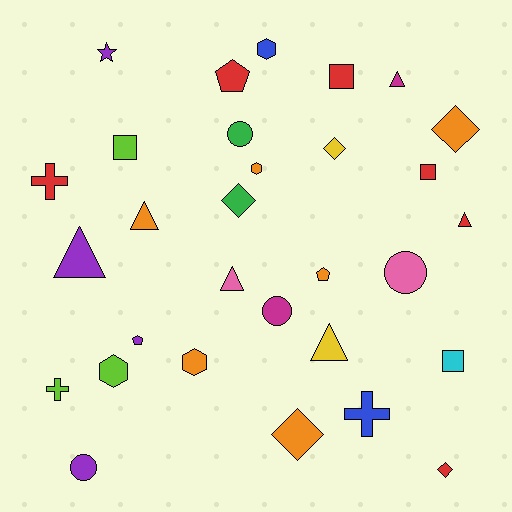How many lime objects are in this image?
There are 3 lime objects.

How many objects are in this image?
There are 30 objects.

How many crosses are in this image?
There are 3 crosses.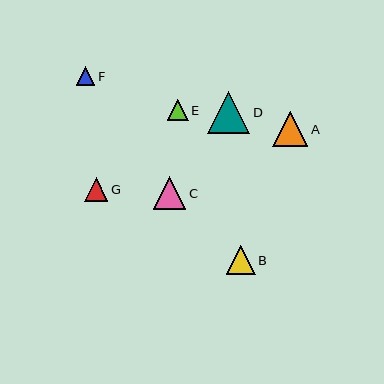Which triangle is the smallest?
Triangle F is the smallest with a size of approximately 18 pixels.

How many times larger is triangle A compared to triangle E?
Triangle A is approximately 1.6 times the size of triangle E.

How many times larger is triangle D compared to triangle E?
Triangle D is approximately 2.0 times the size of triangle E.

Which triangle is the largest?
Triangle D is the largest with a size of approximately 42 pixels.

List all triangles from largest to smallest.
From largest to smallest: D, A, C, B, G, E, F.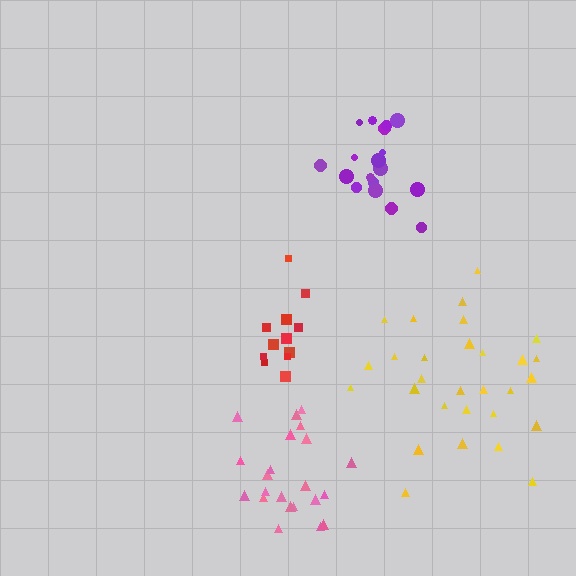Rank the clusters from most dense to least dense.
purple, red, pink, yellow.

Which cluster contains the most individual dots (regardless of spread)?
Yellow (29).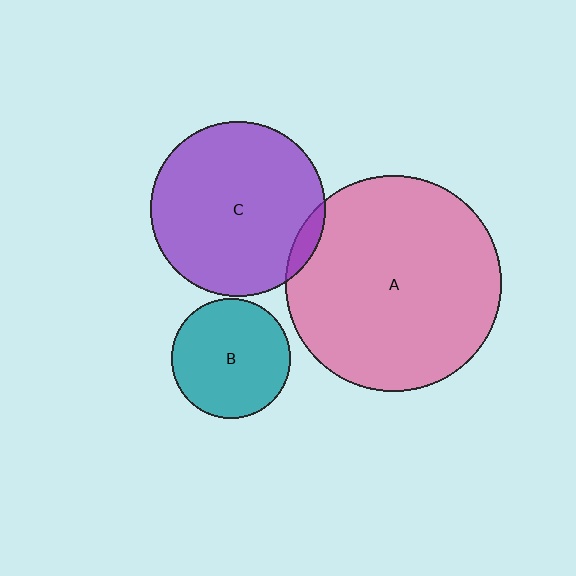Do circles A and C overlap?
Yes.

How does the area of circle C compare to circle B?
Approximately 2.1 times.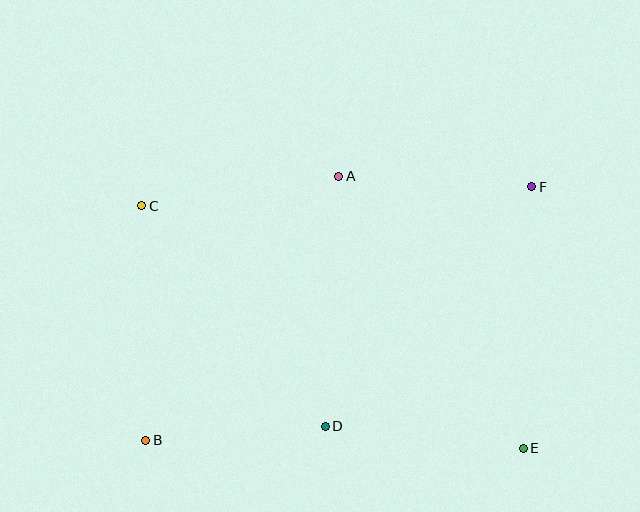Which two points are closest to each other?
Points B and D are closest to each other.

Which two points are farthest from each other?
Points B and F are farthest from each other.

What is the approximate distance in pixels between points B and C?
The distance between B and C is approximately 234 pixels.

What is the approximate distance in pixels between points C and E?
The distance between C and E is approximately 452 pixels.